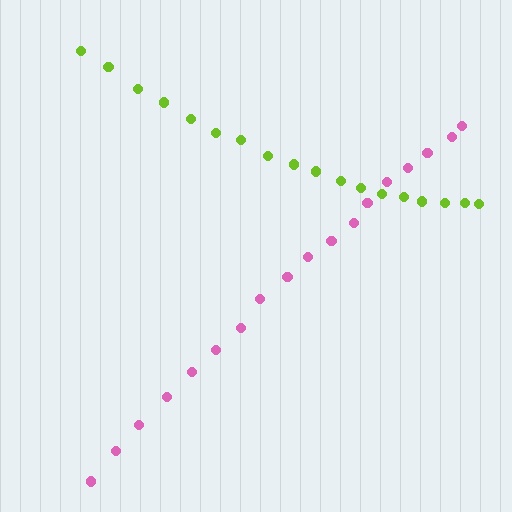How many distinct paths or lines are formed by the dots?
There are 2 distinct paths.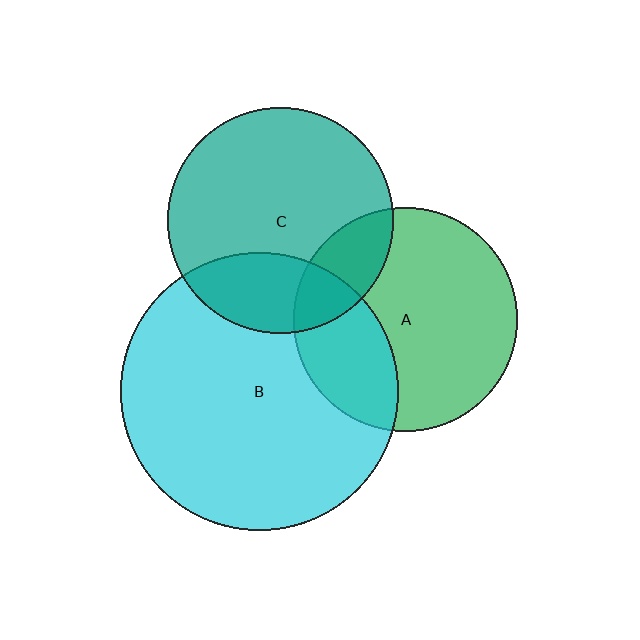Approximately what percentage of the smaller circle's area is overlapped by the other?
Approximately 30%.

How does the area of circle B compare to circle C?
Approximately 1.5 times.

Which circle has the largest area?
Circle B (cyan).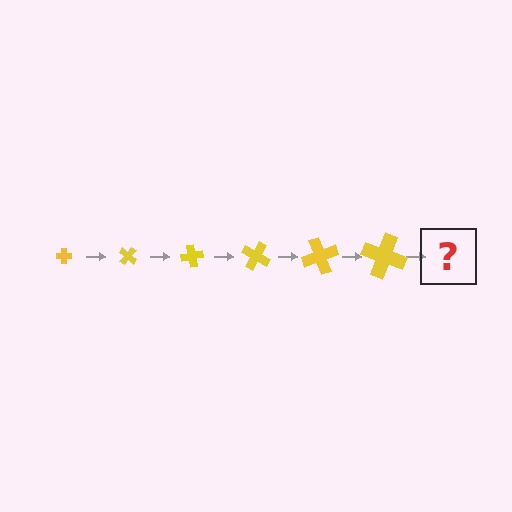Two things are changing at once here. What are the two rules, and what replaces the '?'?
The two rules are that the cross grows larger each step and it rotates 40 degrees each step. The '?' should be a cross, larger than the previous one and rotated 240 degrees from the start.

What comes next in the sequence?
The next element should be a cross, larger than the previous one and rotated 240 degrees from the start.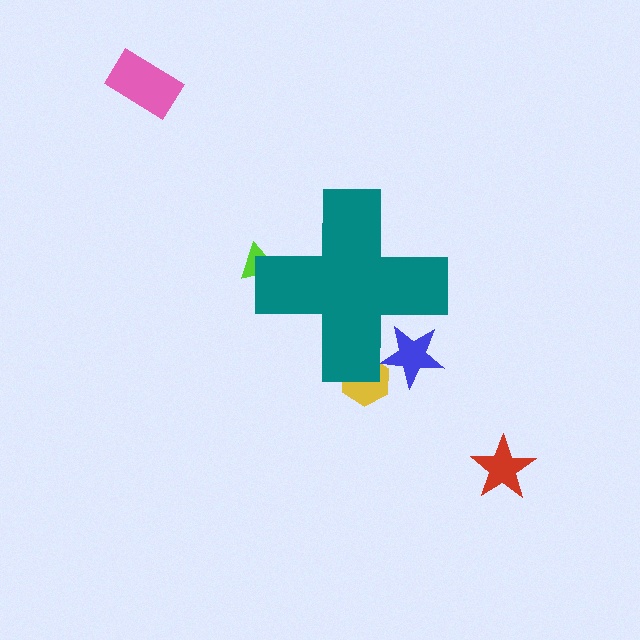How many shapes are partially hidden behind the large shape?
3 shapes are partially hidden.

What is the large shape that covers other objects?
A teal cross.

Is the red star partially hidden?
No, the red star is fully visible.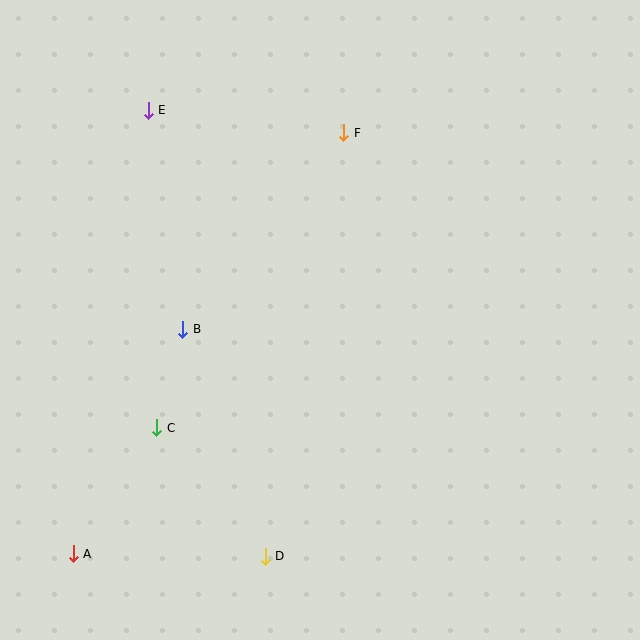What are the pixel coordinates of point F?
Point F is at (344, 133).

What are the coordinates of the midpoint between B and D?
The midpoint between B and D is at (224, 443).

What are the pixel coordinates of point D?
Point D is at (265, 556).